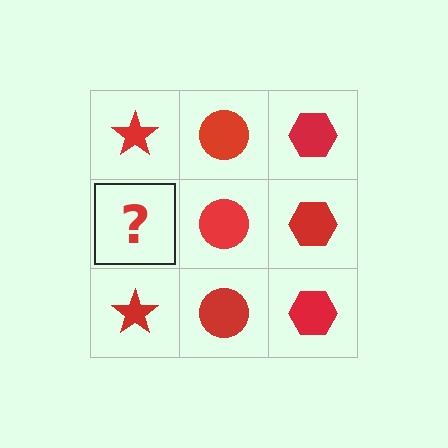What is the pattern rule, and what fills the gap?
The rule is that each column has a consistent shape. The gap should be filled with a red star.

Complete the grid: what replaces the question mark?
The question mark should be replaced with a red star.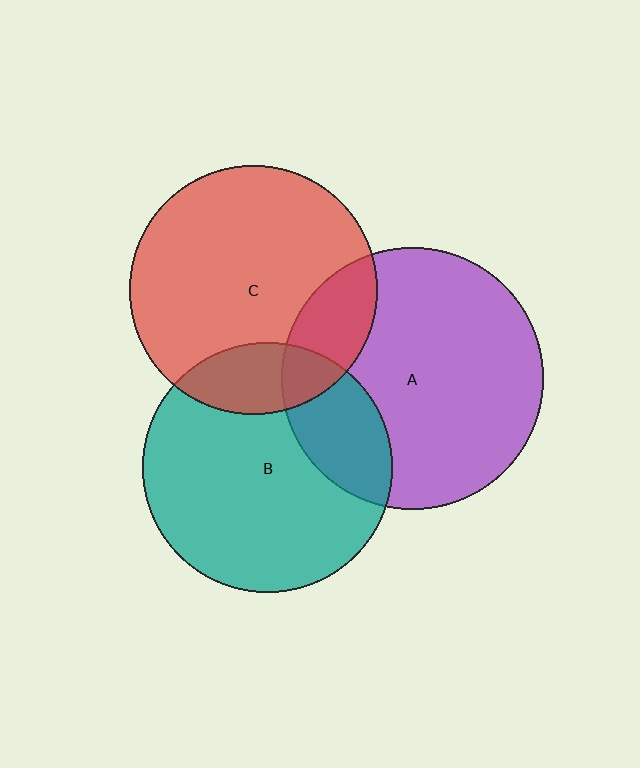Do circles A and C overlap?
Yes.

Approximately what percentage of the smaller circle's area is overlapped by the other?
Approximately 20%.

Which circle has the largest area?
Circle A (purple).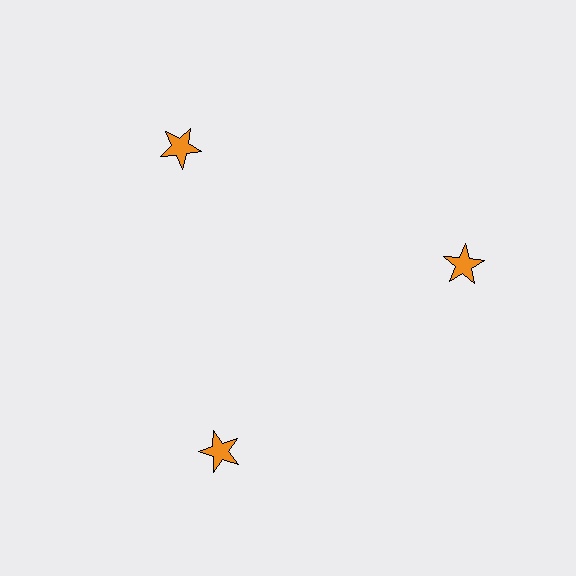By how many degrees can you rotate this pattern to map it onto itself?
The pattern maps onto itself every 120 degrees of rotation.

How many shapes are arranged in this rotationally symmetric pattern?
There are 3 shapes, arranged in 3 groups of 1.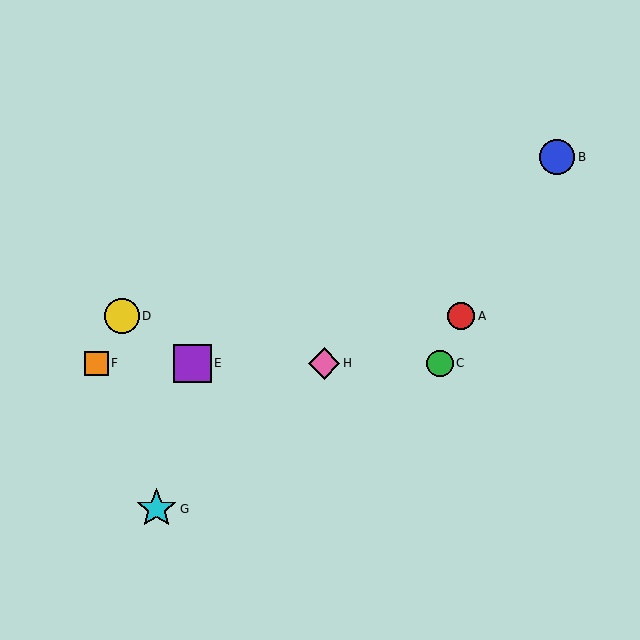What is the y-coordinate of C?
Object C is at y≈363.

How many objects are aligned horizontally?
4 objects (C, E, F, H) are aligned horizontally.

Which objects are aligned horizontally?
Objects C, E, F, H are aligned horizontally.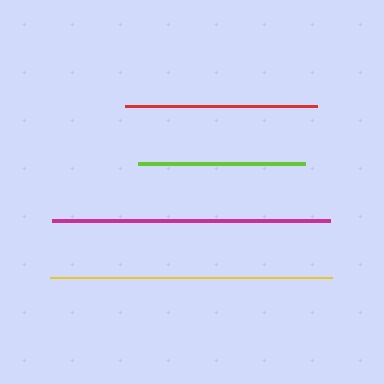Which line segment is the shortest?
The lime line is the shortest at approximately 166 pixels.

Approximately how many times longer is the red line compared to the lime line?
The red line is approximately 1.2 times the length of the lime line.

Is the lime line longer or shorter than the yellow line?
The yellow line is longer than the lime line.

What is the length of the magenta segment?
The magenta segment is approximately 278 pixels long.